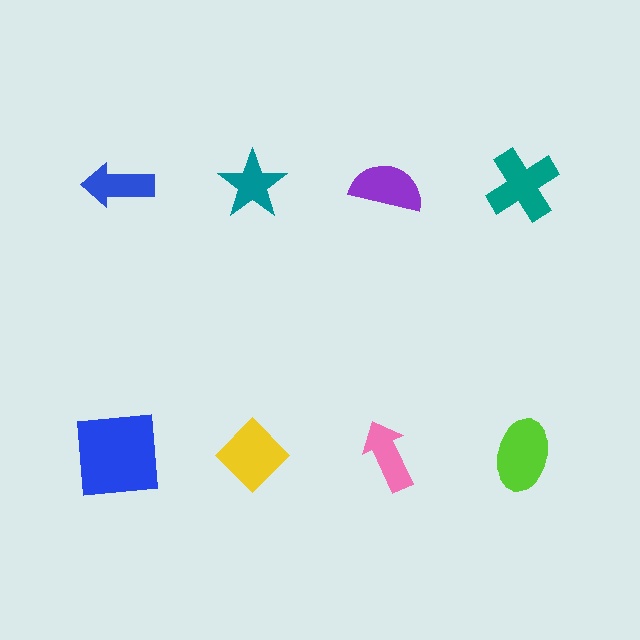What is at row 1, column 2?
A teal star.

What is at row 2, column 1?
A blue square.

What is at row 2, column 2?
A yellow diamond.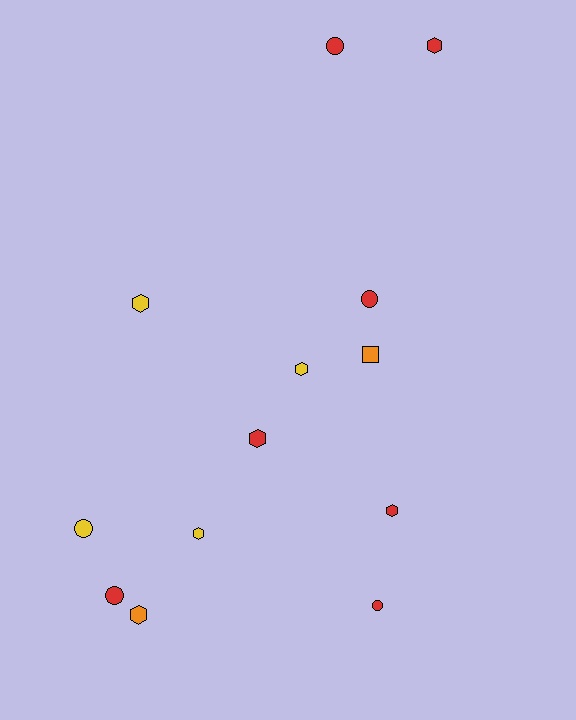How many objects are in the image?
There are 13 objects.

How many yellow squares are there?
There are no yellow squares.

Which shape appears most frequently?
Hexagon, with 7 objects.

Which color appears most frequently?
Red, with 7 objects.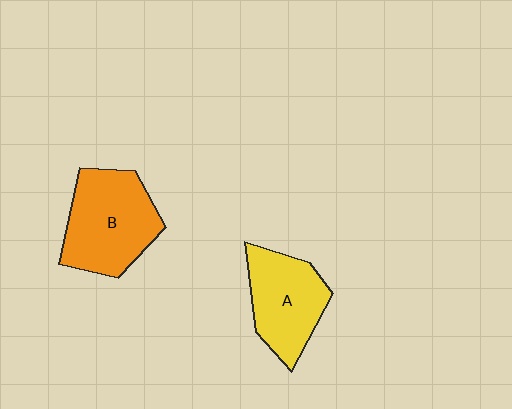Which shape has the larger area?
Shape B (orange).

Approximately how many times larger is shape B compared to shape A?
Approximately 1.2 times.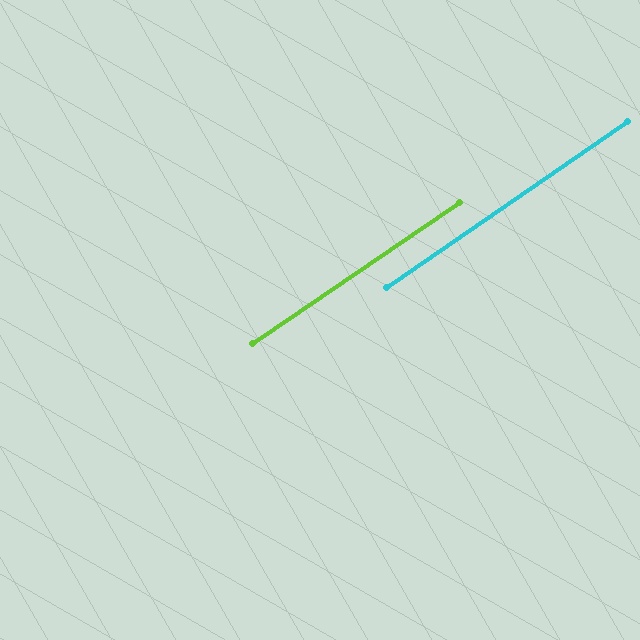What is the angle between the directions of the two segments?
Approximately 0 degrees.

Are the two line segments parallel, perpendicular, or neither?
Parallel — their directions differ by only 0.3°.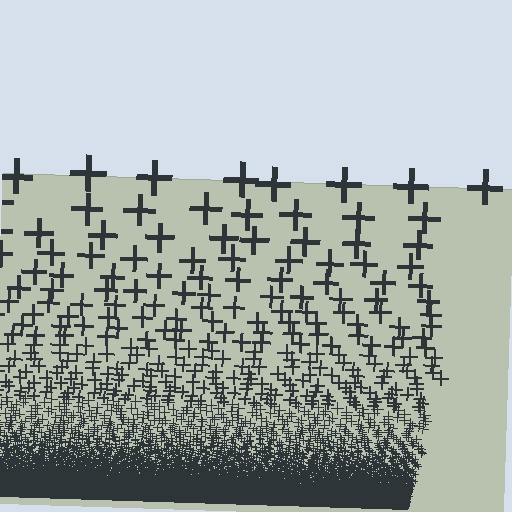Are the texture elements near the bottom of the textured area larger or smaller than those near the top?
Smaller. The gradient is inverted — elements near the bottom are smaller and denser.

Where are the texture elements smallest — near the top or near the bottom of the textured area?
Near the bottom.